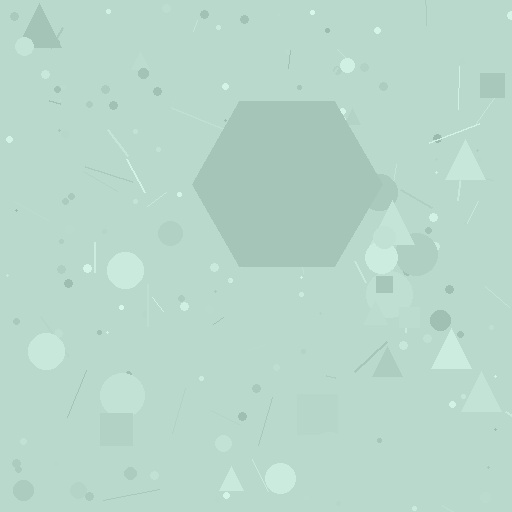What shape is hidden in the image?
A hexagon is hidden in the image.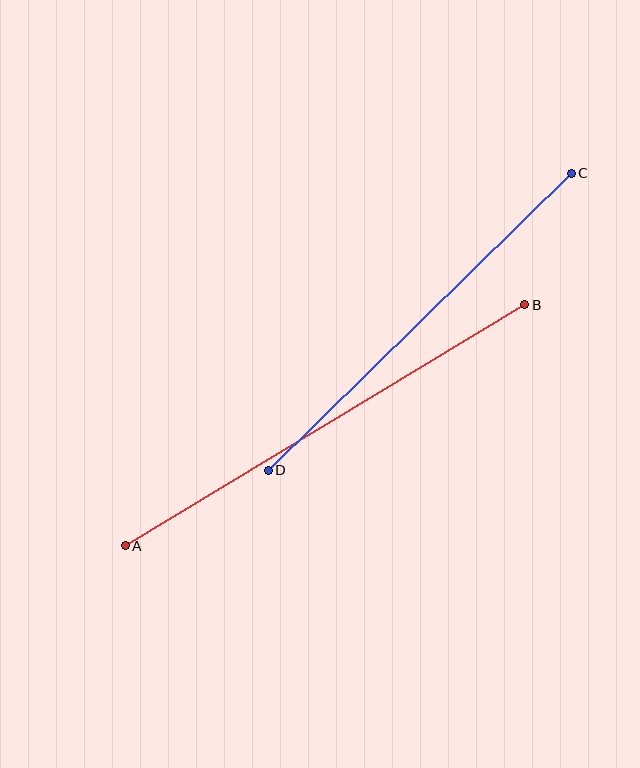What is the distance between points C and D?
The distance is approximately 424 pixels.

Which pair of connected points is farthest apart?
Points A and B are farthest apart.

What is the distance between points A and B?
The distance is approximately 467 pixels.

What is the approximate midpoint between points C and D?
The midpoint is at approximately (420, 322) pixels.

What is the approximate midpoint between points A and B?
The midpoint is at approximately (325, 425) pixels.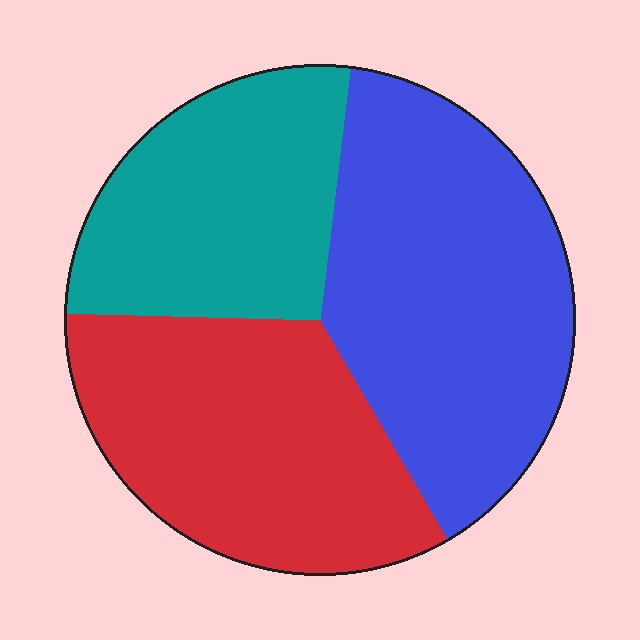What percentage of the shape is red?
Red covers about 35% of the shape.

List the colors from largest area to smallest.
From largest to smallest: blue, red, teal.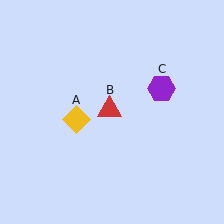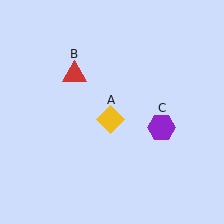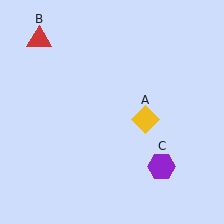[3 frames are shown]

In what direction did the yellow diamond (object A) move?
The yellow diamond (object A) moved right.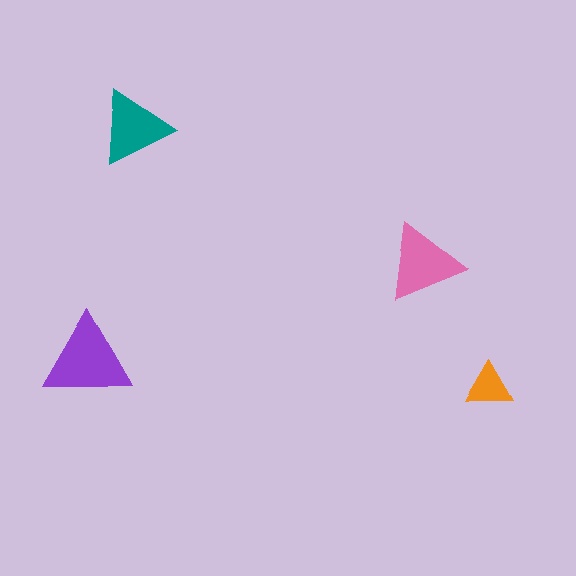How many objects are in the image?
There are 4 objects in the image.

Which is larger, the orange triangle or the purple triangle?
The purple one.